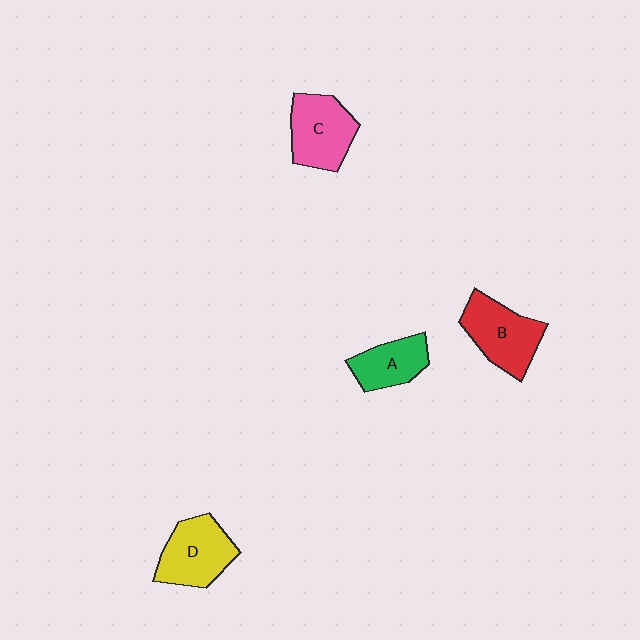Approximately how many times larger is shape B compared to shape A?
Approximately 1.4 times.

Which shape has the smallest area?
Shape A (green).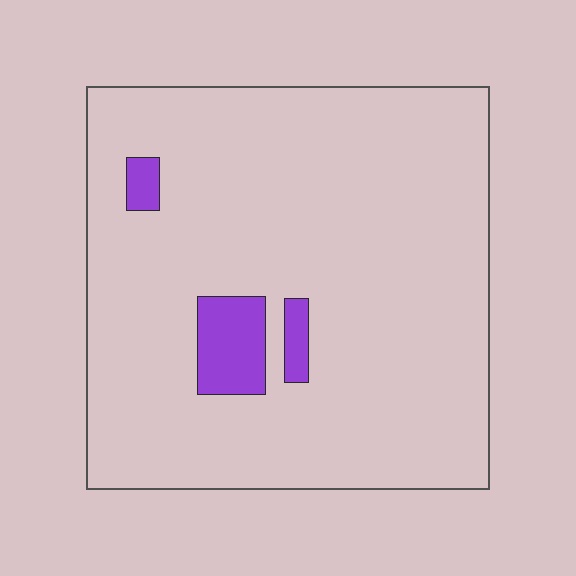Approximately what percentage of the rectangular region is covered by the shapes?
Approximately 5%.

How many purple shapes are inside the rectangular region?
3.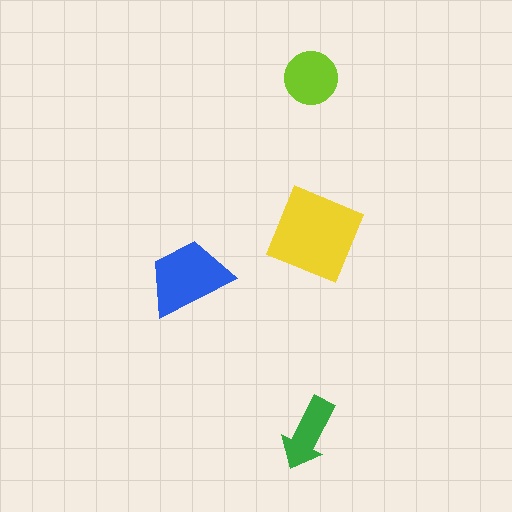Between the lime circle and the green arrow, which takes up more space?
The lime circle.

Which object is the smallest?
The green arrow.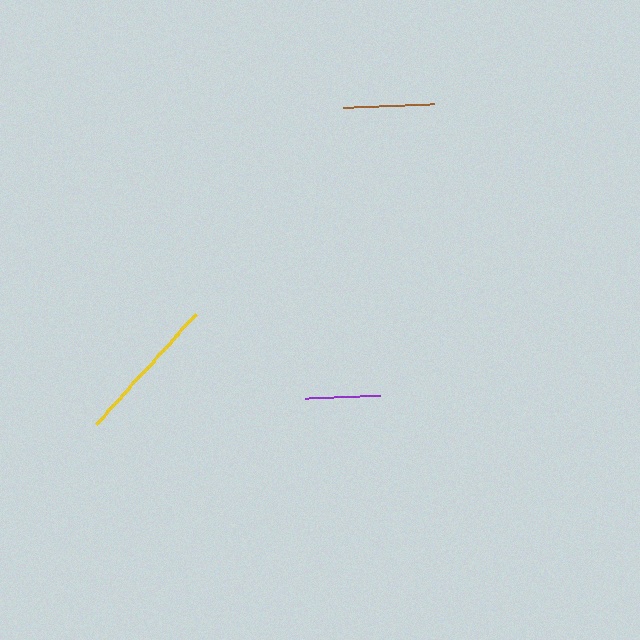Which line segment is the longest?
The yellow line is the longest at approximately 148 pixels.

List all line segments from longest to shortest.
From longest to shortest: yellow, brown, purple.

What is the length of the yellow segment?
The yellow segment is approximately 148 pixels long.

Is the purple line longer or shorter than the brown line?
The brown line is longer than the purple line.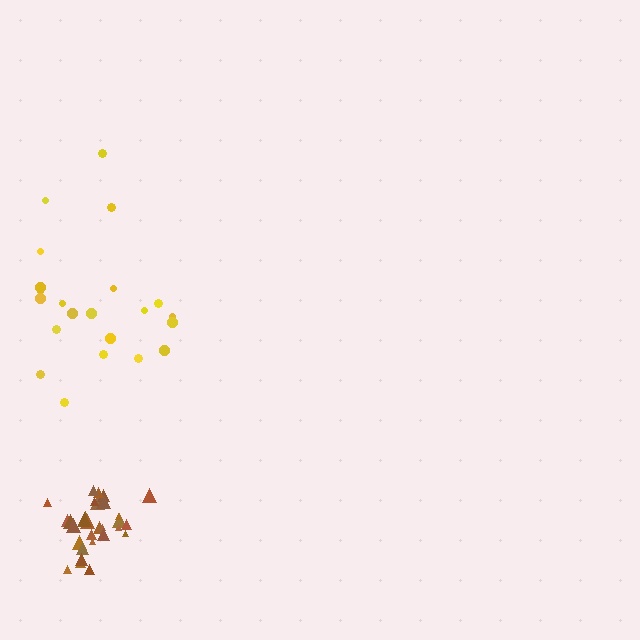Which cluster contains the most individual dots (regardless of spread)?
Brown (32).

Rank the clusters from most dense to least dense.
brown, yellow.